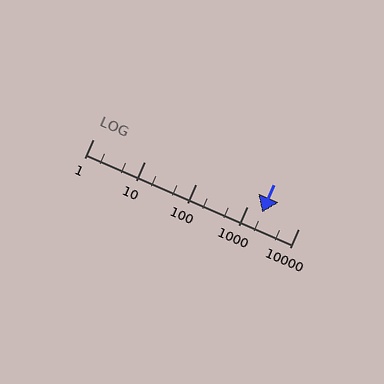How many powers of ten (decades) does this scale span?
The scale spans 4 decades, from 1 to 10000.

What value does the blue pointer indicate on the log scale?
The pointer indicates approximately 2000.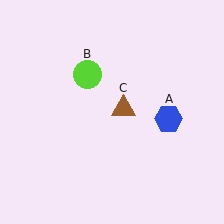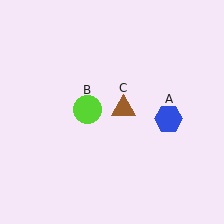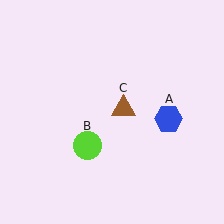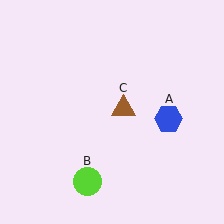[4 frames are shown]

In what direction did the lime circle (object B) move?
The lime circle (object B) moved down.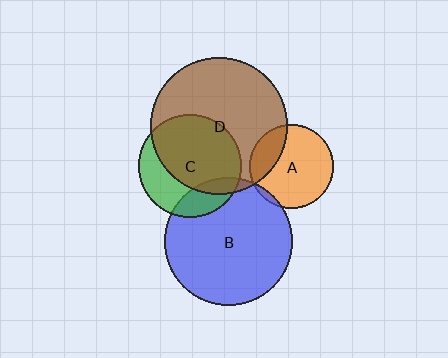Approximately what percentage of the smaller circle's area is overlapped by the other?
Approximately 5%.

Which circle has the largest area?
Circle D (brown).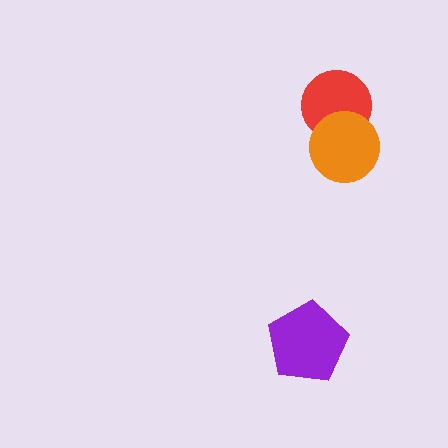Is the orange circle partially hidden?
No, no other shape covers it.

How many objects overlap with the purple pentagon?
0 objects overlap with the purple pentagon.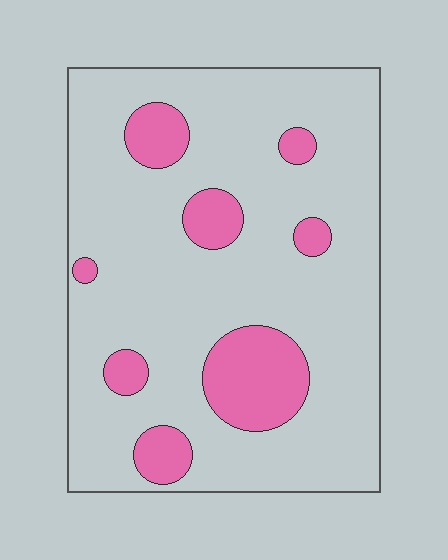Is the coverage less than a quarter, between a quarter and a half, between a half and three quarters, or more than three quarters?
Less than a quarter.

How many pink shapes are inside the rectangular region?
8.